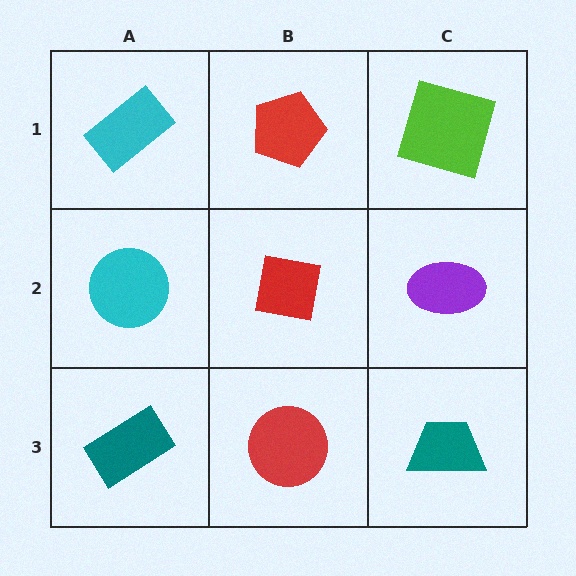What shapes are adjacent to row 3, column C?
A purple ellipse (row 2, column C), a red circle (row 3, column B).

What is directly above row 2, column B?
A red pentagon.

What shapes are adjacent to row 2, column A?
A cyan rectangle (row 1, column A), a teal rectangle (row 3, column A), a red square (row 2, column B).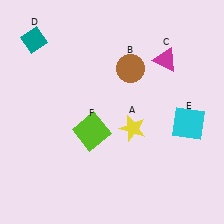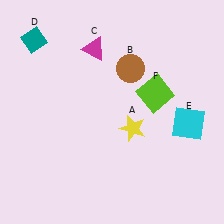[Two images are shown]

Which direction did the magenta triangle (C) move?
The magenta triangle (C) moved left.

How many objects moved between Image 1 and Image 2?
2 objects moved between the two images.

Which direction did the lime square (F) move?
The lime square (F) moved right.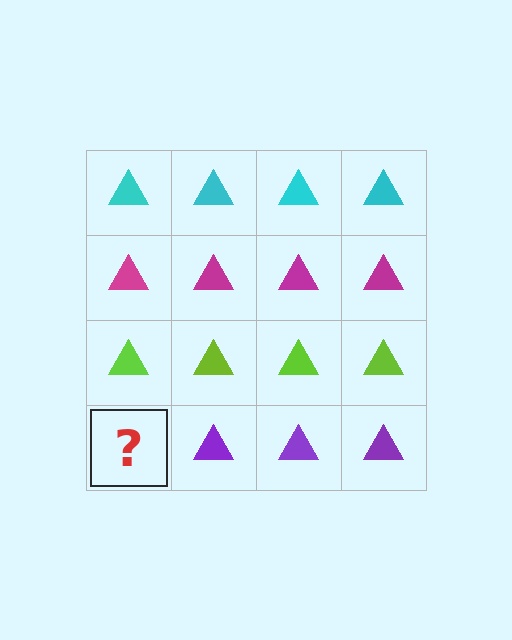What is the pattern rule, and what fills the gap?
The rule is that each row has a consistent color. The gap should be filled with a purple triangle.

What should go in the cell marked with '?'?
The missing cell should contain a purple triangle.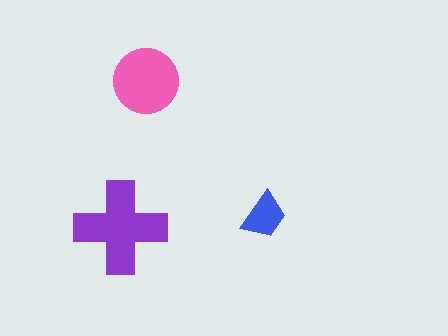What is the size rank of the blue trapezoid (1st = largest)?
3rd.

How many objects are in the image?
There are 3 objects in the image.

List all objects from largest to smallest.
The purple cross, the pink circle, the blue trapezoid.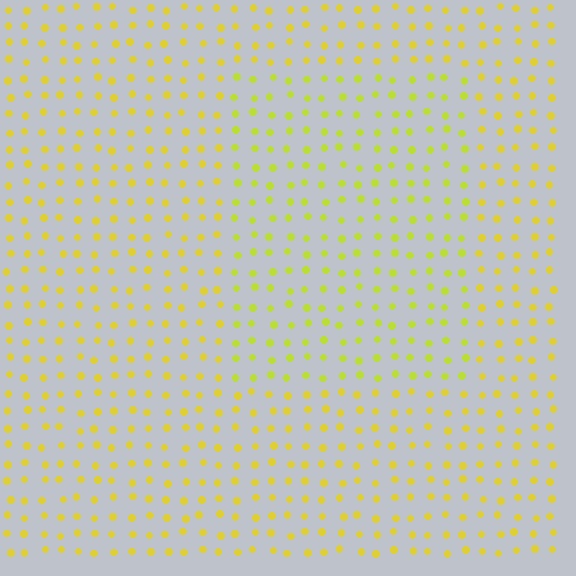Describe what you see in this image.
The image is filled with small yellow elements in a uniform arrangement. A rectangle-shaped region is visible where the elements are tinted to a slightly different hue, forming a subtle color boundary.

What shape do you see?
I see a rectangle.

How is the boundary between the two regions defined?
The boundary is defined purely by a slight shift in hue (about 18 degrees). Spacing, size, and orientation are identical on both sides.